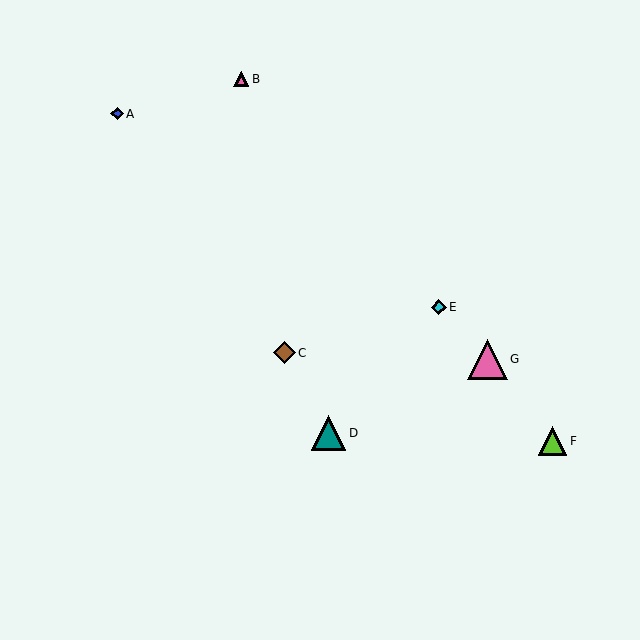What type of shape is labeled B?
Shape B is a pink triangle.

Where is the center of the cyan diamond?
The center of the cyan diamond is at (439, 307).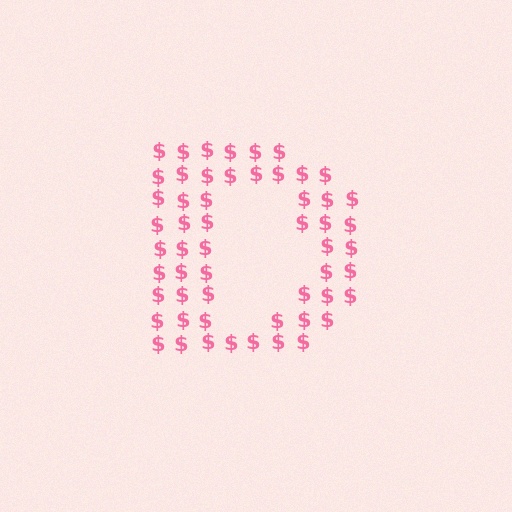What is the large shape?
The large shape is the letter D.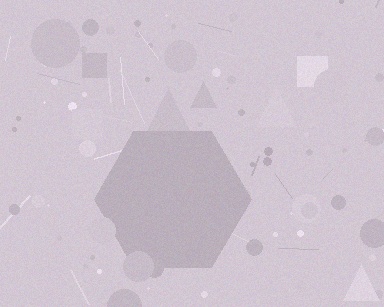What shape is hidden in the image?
A hexagon is hidden in the image.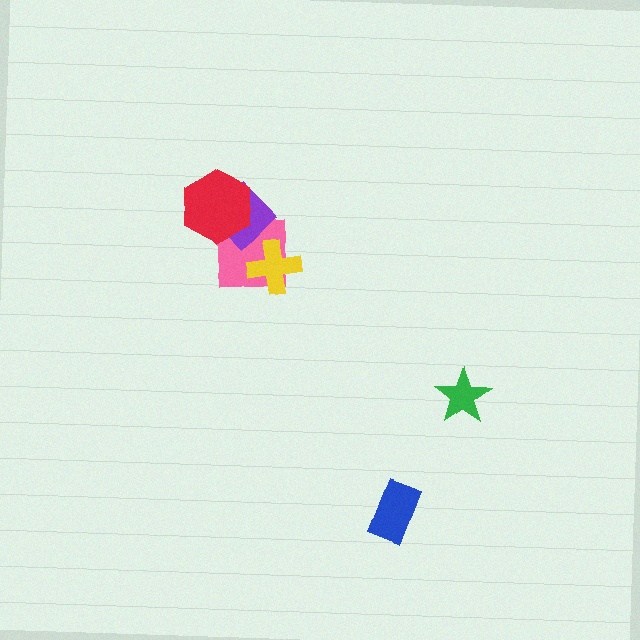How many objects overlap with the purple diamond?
2 objects overlap with the purple diamond.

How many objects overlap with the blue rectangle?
0 objects overlap with the blue rectangle.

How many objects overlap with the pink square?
3 objects overlap with the pink square.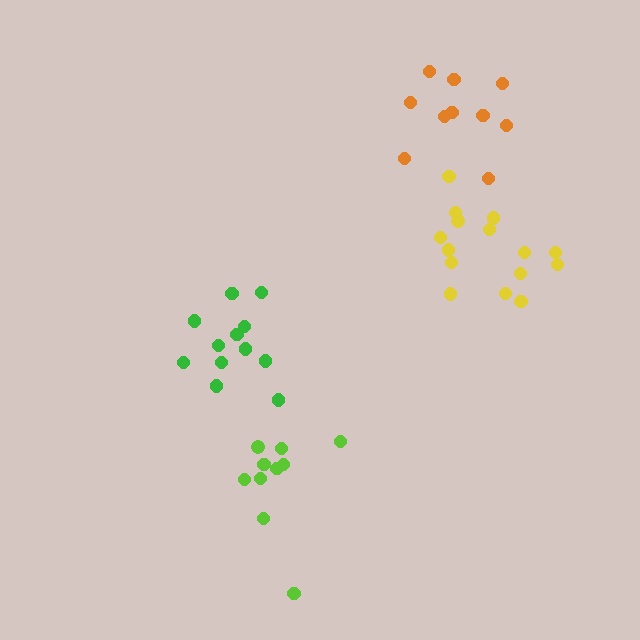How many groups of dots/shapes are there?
There are 4 groups.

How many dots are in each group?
Group 1: 10 dots, Group 2: 12 dots, Group 3: 15 dots, Group 4: 10 dots (47 total).